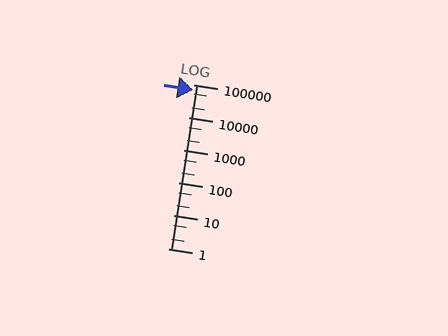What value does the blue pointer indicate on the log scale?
The pointer indicates approximately 70000.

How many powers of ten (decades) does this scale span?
The scale spans 5 decades, from 1 to 100000.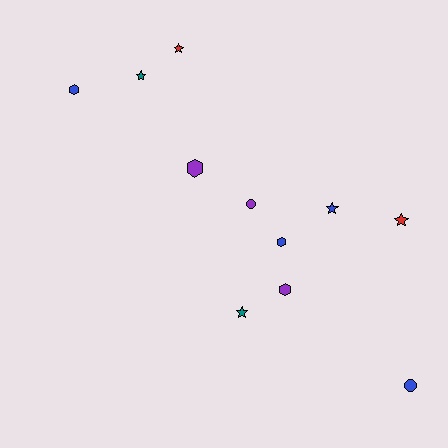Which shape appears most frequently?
Star, with 5 objects.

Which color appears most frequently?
Blue, with 4 objects.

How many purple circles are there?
There is 1 purple circle.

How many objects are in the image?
There are 11 objects.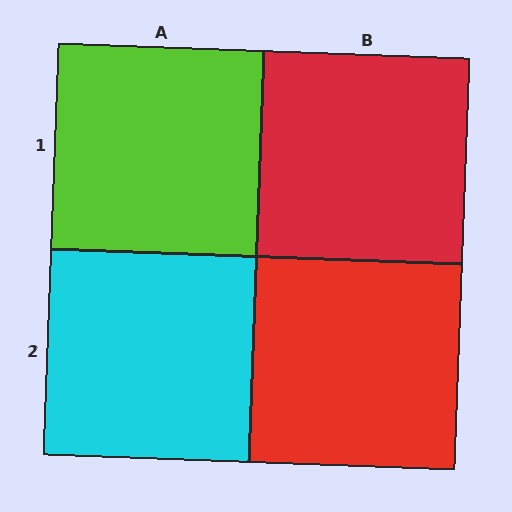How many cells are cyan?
1 cell is cyan.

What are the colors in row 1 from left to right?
Lime, red.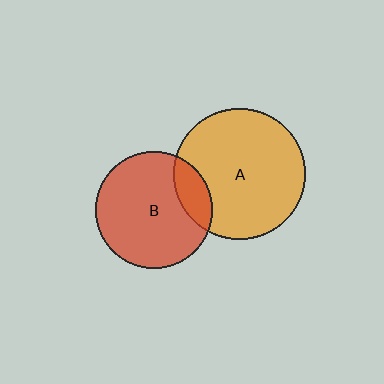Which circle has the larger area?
Circle A (orange).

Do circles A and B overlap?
Yes.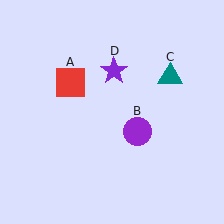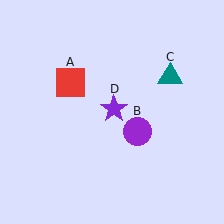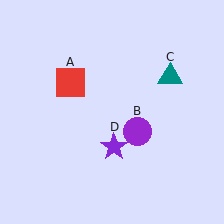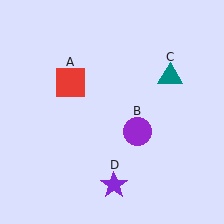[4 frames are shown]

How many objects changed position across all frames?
1 object changed position: purple star (object D).